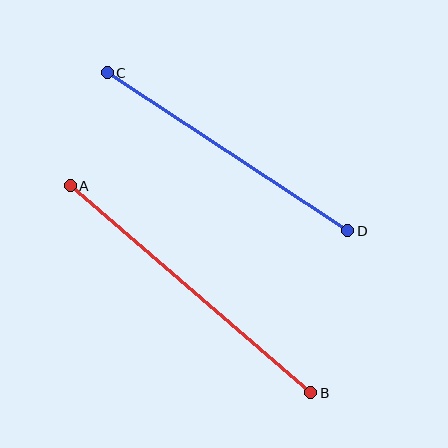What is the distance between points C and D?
The distance is approximately 288 pixels.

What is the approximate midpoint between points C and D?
The midpoint is at approximately (227, 152) pixels.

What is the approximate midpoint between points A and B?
The midpoint is at approximately (191, 289) pixels.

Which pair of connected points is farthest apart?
Points A and B are farthest apart.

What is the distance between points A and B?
The distance is approximately 317 pixels.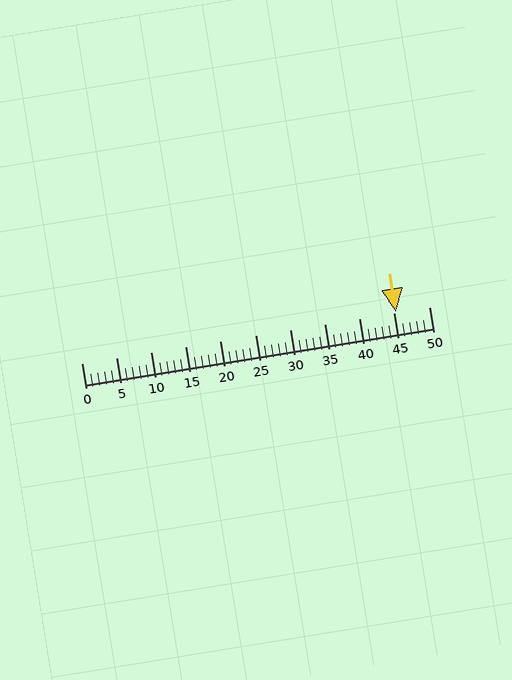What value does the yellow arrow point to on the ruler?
The yellow arrow points to approximately 45.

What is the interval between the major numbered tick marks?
The major tick marks are spaced 5 units apart.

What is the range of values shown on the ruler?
The ruler shows values from 0 to 50.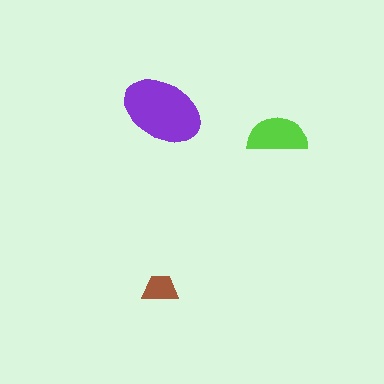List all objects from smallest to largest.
The brown trapezoid, the lime semicircle, the purple ellipse.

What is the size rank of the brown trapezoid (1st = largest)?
3rd.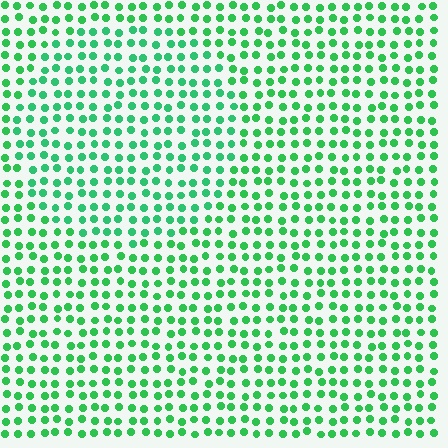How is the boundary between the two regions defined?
The boundary is defined purely by a slight shift in hue (about 14 degrees). Spacing, size, and orientation are identical on both sides.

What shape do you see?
I see a circle.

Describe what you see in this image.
The image is filled with small green elements in a uniform arrangement. A circle-shaped region is visible where the elements are tinted to a slightly different hue, forming a subtle color boundary.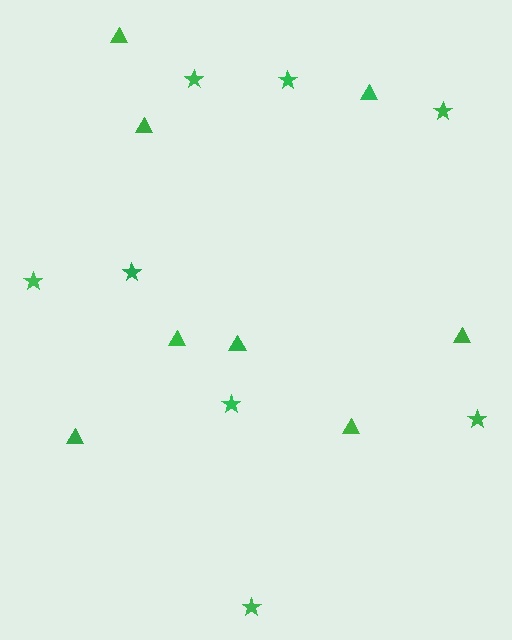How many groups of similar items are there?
There are 2 groups: one group of triangles (8) and one group of stars (8).